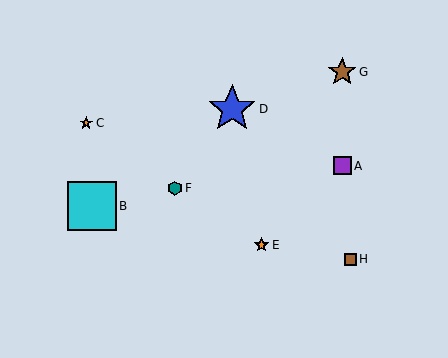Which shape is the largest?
The cyan square (labeled B) is the largest.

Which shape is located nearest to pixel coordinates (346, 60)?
The brown star (labeled G) at (342, 72) is nearest to that location.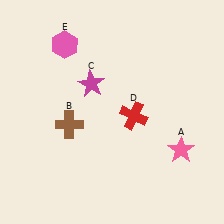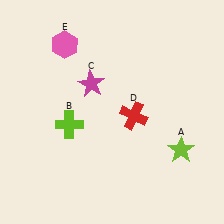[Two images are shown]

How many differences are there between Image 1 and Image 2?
There are 2 differences between the two images.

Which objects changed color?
A changed from pink to lime. B changed from brown to lime.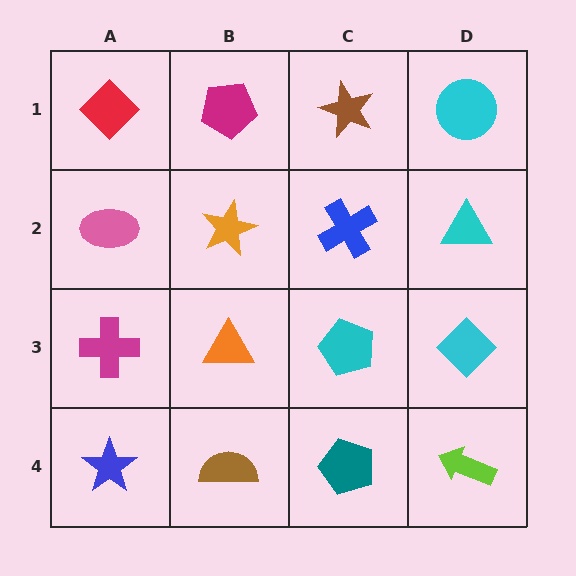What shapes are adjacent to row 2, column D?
A cyan circle (row 1, column D), a cyan diamond (row 3, column D), a blue cross (row 2, column C).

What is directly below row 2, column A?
A magenta cross.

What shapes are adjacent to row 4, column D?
A cyan diamond (row 3, column D), a teal pentagon (row 4, column C).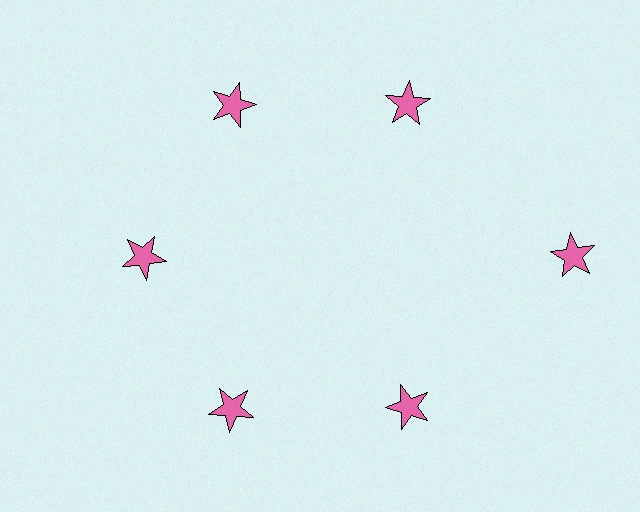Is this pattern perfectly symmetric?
No. The 6 pink stars are arranged in a ring, but one element near the 3 o'clock position is pushed outward from the center, breaking the 6-fold rotational symmetry.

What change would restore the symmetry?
The symmetry would be restored by moving it inward, back onto the ring so that all 6 stars sit at equal angles and equal distance from the center.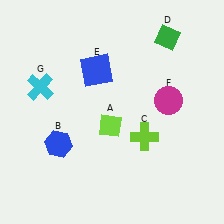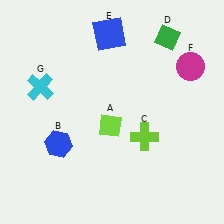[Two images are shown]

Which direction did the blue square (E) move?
The blue square (E) moved up.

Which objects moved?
The objects that moved are: the blue square (E), the magenta circle (F).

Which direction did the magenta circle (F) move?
The magenta circle (F) moved up.